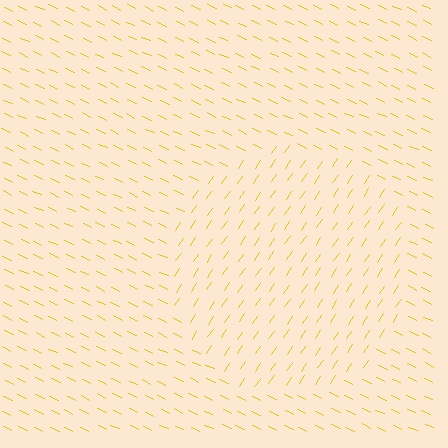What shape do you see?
I see a circle.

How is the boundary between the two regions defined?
The boundary is defined purely by a change in line orientation (approximately 82 degrees difference). All lines are the same color and thickness.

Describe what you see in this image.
The image is filled with small yellow line segments. A circle region in the image has lines oriented differently from the surrounding lines, creating a visible texture boundary.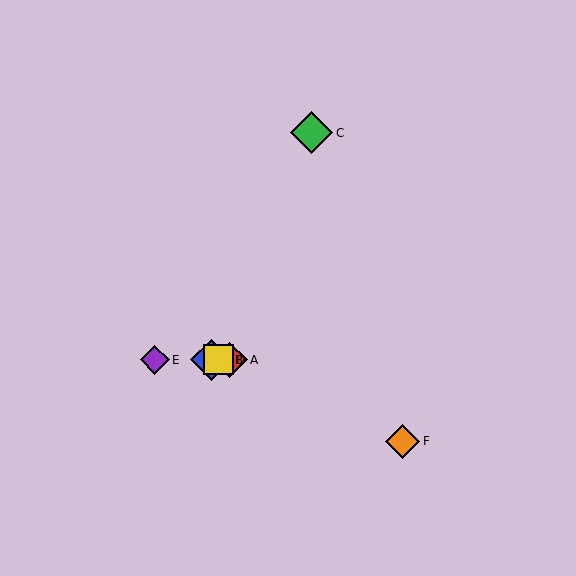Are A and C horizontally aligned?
No, A is at y≈360 and C is at y≈133.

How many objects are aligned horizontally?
4 objects (A, B, D, E) are aligned horizontally.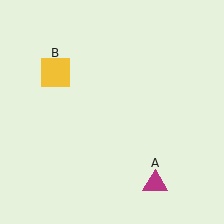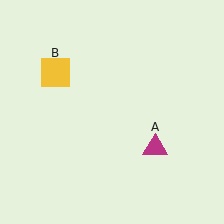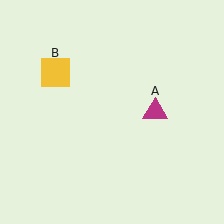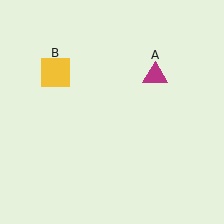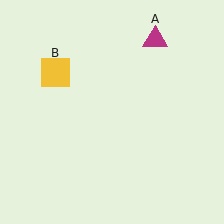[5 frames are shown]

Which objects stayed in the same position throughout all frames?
Yellow square (object B) remained stationary.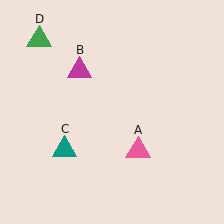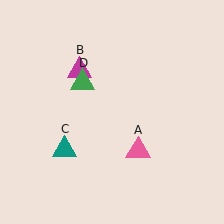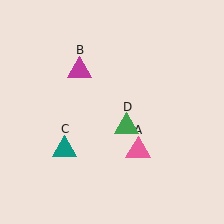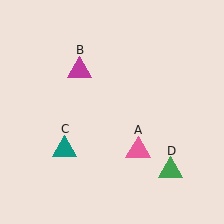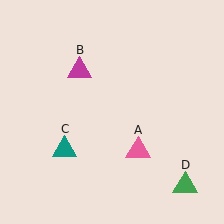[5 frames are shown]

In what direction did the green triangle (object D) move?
The green triangle (object D) moved down and to the right.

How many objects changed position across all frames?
1 object changed position: green triangle (object D).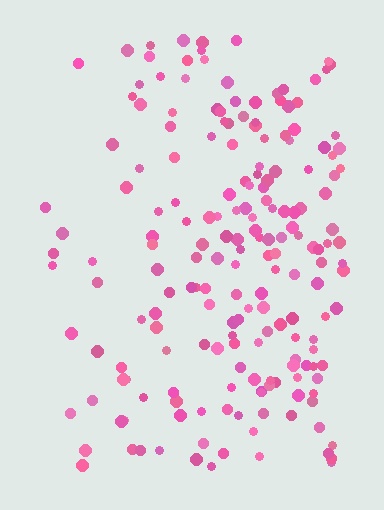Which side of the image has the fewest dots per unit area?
The left.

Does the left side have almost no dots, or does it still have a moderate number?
Still a moderate number, just noticeably fewer than the right.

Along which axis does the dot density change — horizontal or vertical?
Horizontal.